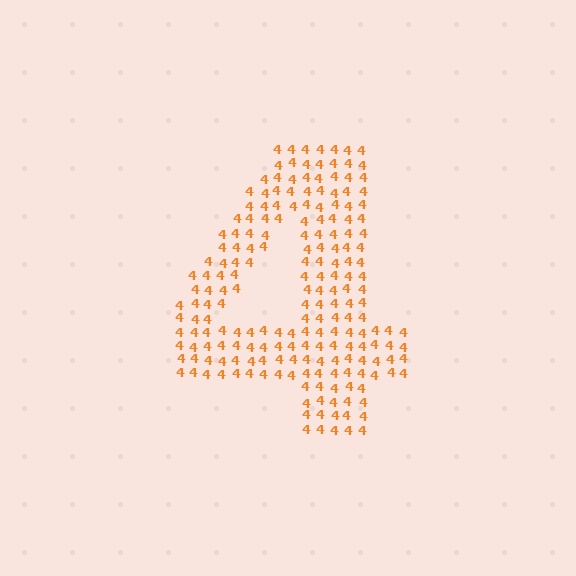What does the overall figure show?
The overall figure shows the digit 4.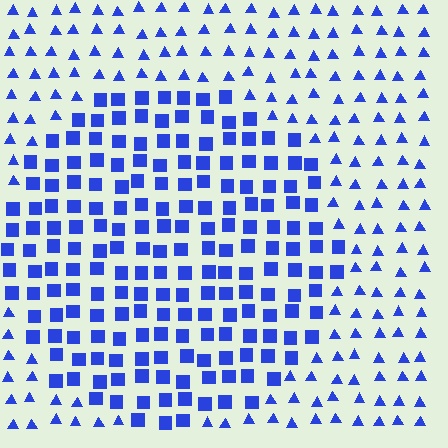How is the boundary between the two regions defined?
The boundary is defined by a change in element shape: squares inside vs. triangles outside. All elements share the same color and spacing.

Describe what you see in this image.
The image is filled with small blue elements arranged in a uniform grid. A circle-shaped region contains squares, while the surrounding area contains triangles. The boundary is defined purely by the change in element shape.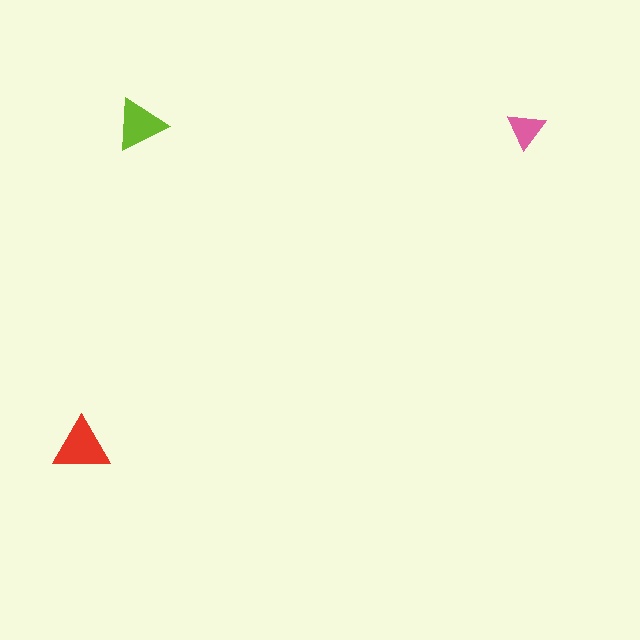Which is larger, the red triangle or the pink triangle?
The red one.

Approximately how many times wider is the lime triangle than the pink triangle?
About 1.5 times wider.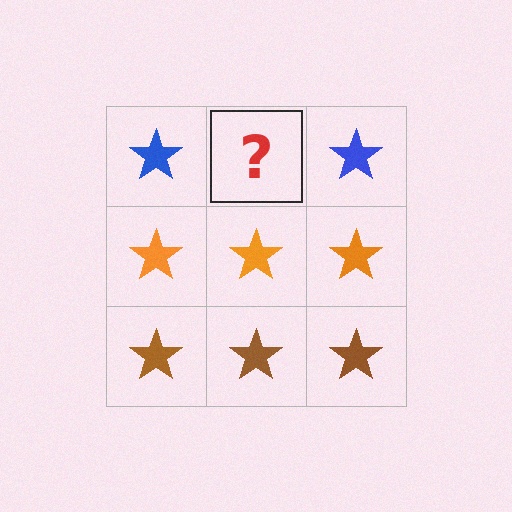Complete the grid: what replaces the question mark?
The question mark should be replaced with a blue star.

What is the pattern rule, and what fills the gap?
The rule is that each row has a consistent color. The gap should be filled with a blue star.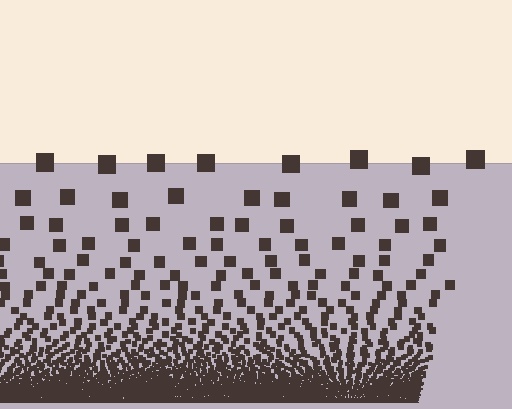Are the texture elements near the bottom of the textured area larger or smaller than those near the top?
Smaller. The gradient is inverted — elements near the bottom are smaller and denser.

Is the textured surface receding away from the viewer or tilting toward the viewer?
The surface appears to tilt toward the viewer. Texture elements get larger and sparser toward the top.